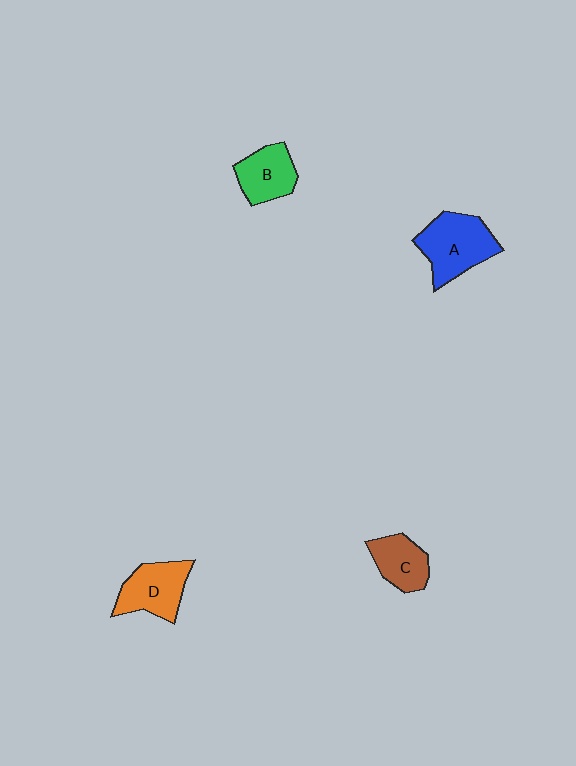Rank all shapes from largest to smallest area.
From largest to smallest: A (blue), D (orange), B (green), C (brown).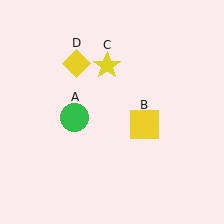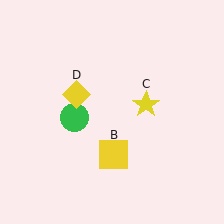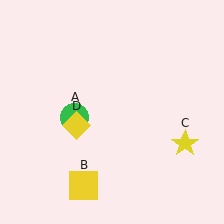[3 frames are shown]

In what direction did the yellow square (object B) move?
The yellow square (object B) moved down and to the left.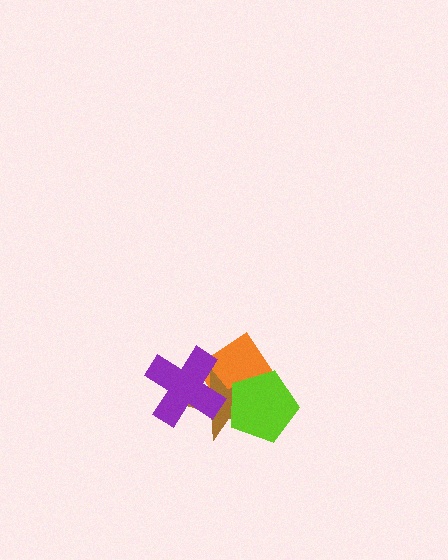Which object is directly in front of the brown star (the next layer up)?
The lime pentagon is directly in front of the brown star.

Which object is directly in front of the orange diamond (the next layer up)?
The brown star is directly in front of the orange diamond.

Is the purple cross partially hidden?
No, no other shape covers it.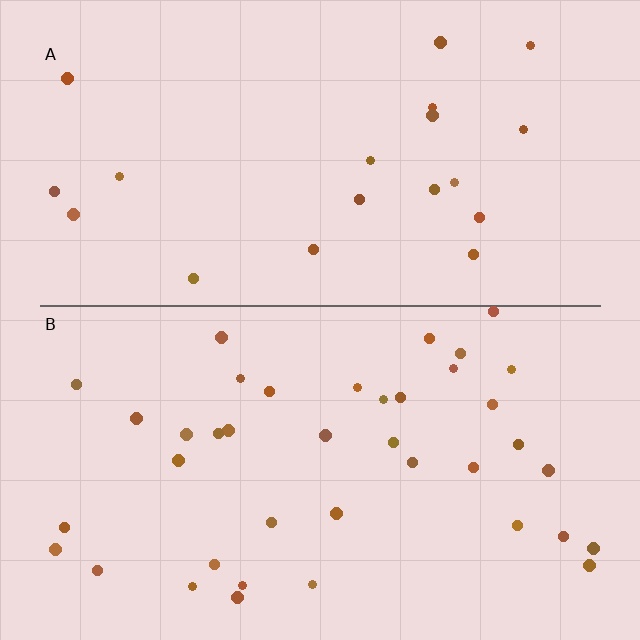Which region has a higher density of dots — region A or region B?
B (the bottom).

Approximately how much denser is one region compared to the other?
Approximately 2.0× — region B over region A.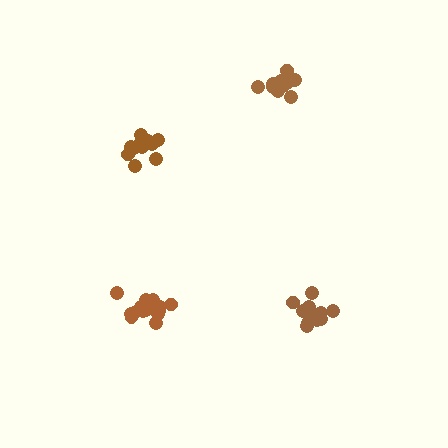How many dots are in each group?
Group 1: 14 dots, Group 2: 13 dots, Group 3: 17 dots, Group 4: 13 dots (57 total).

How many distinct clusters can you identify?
There are 4 distinct clusters.